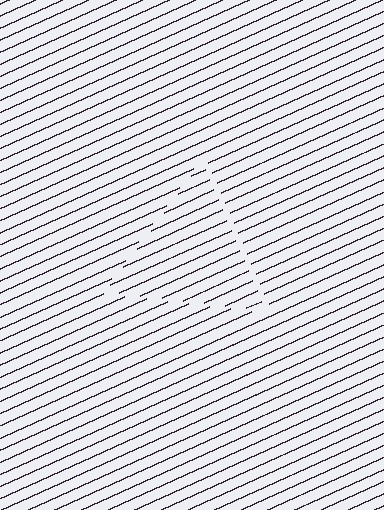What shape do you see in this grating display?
An illusory triangle. The interior of the shape contains the same grating, shifted by half a period — the contour is defined by the phase discontinuity where line-ends from the inner and outer gratings abut.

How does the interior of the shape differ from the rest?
The interior of the shape contains the same grating, shifted by half a period — the contour is defined by the phase discontinuity where line-ends from the inner and outer gratings abut.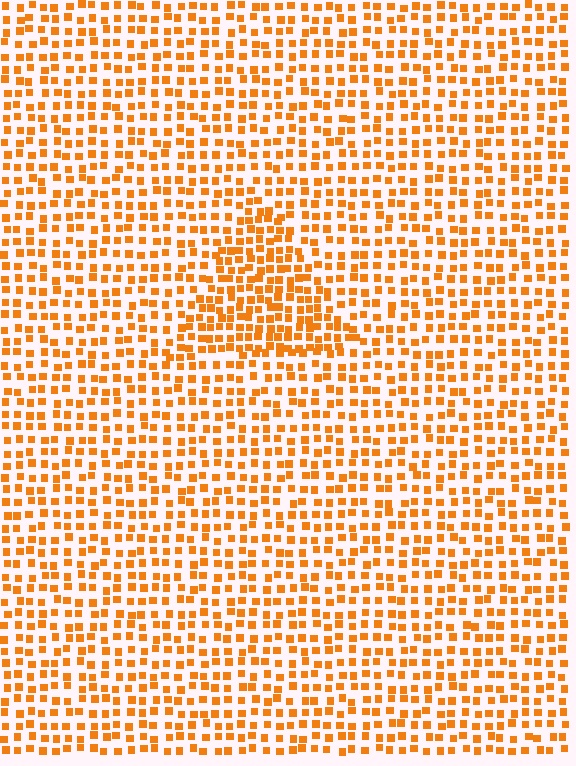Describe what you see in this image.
The image contains small orange elements arranged at two different densities. A triangle-shaped region is visible where the elements are more densely packed than the surrounding area.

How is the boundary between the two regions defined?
The boundary is defined by a change in element density (approximately 1.6x ratio). All elements are the same color, size, and shape.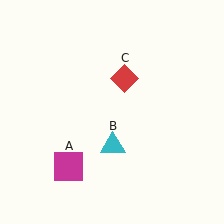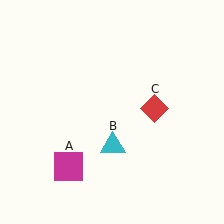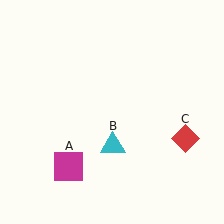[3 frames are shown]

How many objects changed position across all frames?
1 object changed position: red diamond (object C).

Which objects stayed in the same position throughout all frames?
Magenta square (object A) and cyan triangle (object B) remained stationary.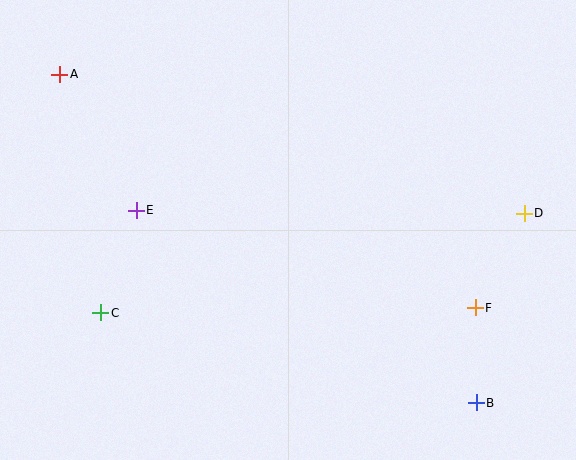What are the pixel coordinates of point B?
Point B is at (476, 403).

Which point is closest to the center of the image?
Point E at (136, 210) is closest to the center.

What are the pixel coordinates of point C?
Point C is at (101, 313).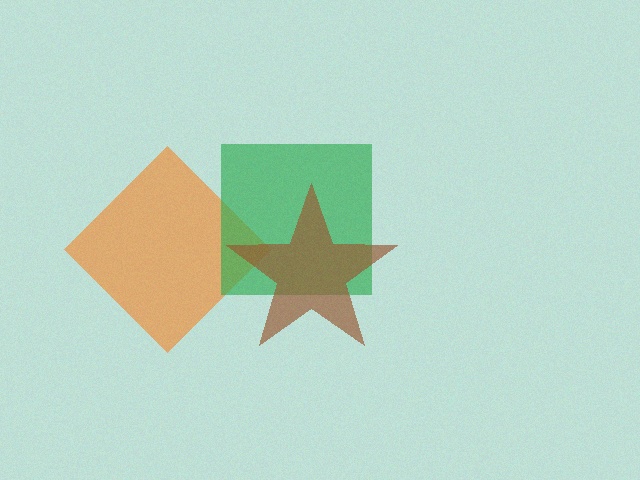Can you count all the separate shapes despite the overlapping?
Yes, there are 3 separate shapes.